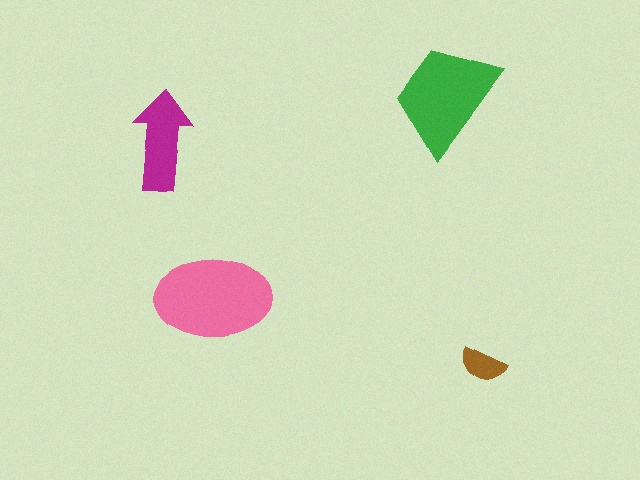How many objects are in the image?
There are 4 objects in the image.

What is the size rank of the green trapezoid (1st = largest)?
2nd.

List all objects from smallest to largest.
The brown semicircle, the magenta arrow, the green trapezoid, the pink ellipse.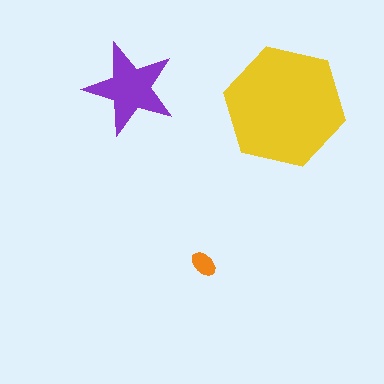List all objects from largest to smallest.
The yellow hexagon, the purple star, the orange ellipse.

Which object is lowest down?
The orange ellipse is bottommost.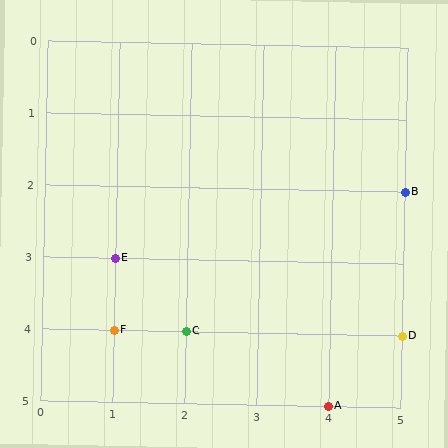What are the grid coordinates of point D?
Point D is at grid coordinates (5, 4).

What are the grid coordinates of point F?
Point F is at grid coordinates (1, 4).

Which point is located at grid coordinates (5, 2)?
Point B is at (5, 2).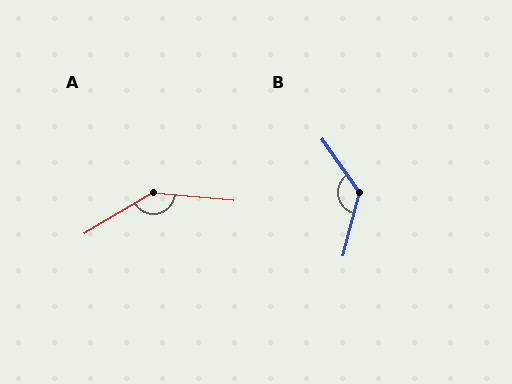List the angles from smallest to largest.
B (130°), A (144°).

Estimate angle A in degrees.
Approximately 144 degrees.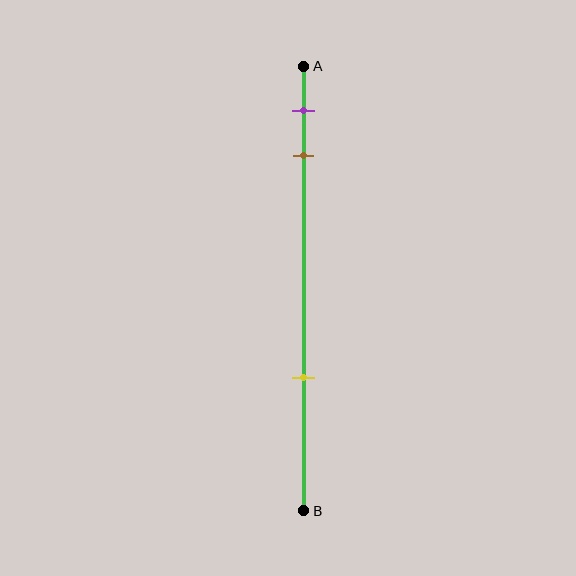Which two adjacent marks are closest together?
The purple and brown marks are the closest adjacent pair.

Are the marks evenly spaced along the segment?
No, the marks are not evenly spaced.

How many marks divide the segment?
There are 3 marks dividing the segment.